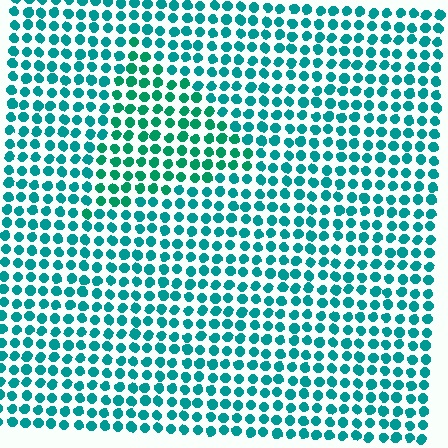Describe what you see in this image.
The image is filled with small teal elements in a uniform arrangement. A triangle-shaped region is visible where the elements are tinted to a slightly different hue, forming a subtle color boundary.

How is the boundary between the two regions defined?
The boundary is defined purely by a slight shift in hue (about 21 degrees). Spacing, size, and orientation are identical on both sides.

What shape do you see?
I see a triangle.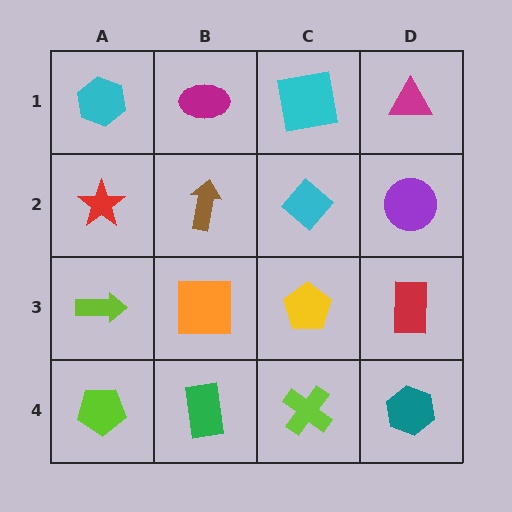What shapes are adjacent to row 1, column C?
A cyan diamond (row 2, column C), a magenta ellipse (row 1, column B), a magenta triangle (row 1, column D).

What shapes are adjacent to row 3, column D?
A purple circle (row 2, column D), a teal hexagon (row 4, column D), a yellow pentagon (row 3, column C).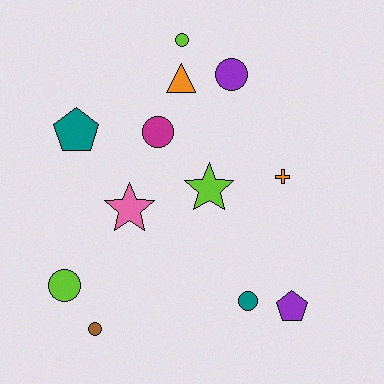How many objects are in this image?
There are 12 objects.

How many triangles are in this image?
There is 1 triangle.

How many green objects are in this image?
There are no green objects.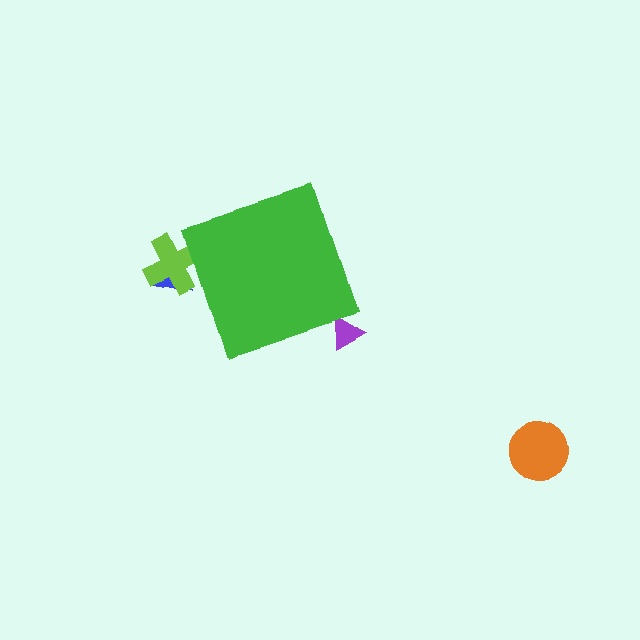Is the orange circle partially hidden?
No, the orange circle is fully visible.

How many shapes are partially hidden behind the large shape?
3 shapes are partially hidden.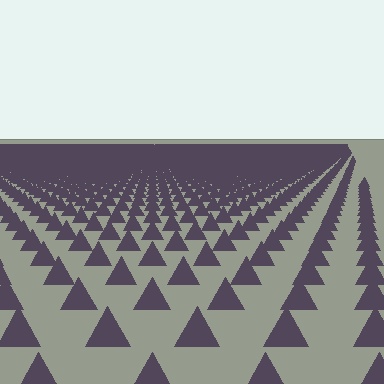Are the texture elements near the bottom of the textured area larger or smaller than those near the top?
Larger. Near the bottom, elements are closer to the viewer and appear at a bigger on-screen size.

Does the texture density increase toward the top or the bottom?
Density increases toward the top.